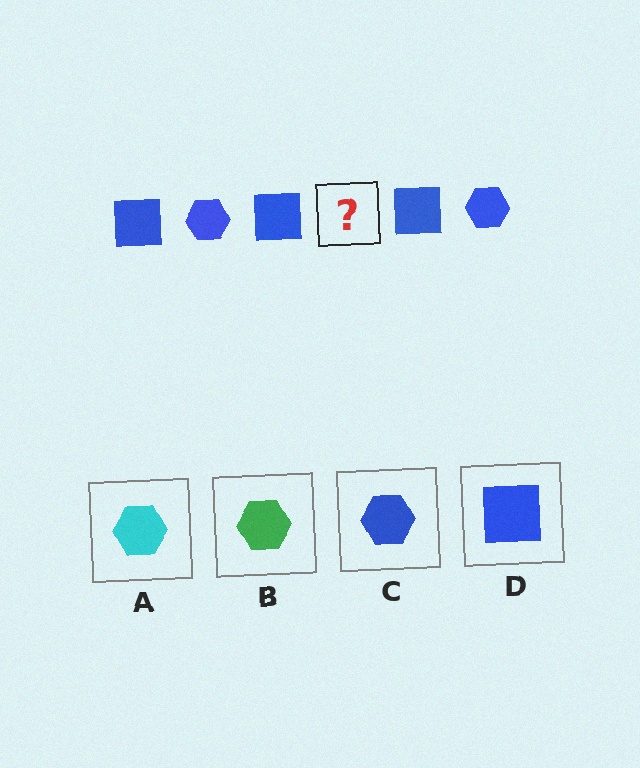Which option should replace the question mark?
Option C.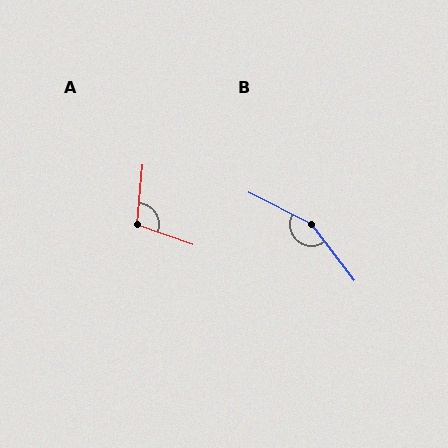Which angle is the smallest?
A, at approximately 105 degrees.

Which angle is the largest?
B, at approximately 154 degrees.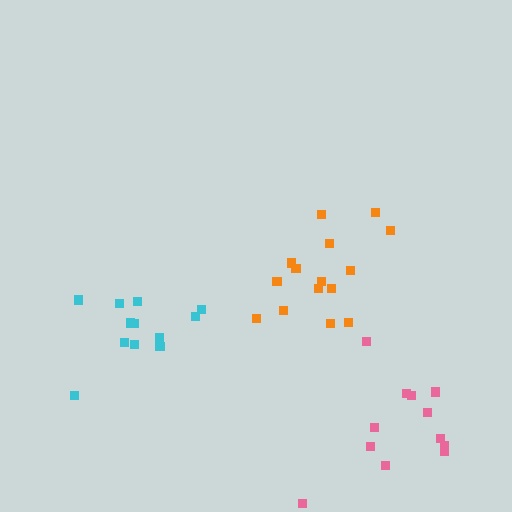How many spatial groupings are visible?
There are 3 spatial groupings.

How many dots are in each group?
Group 1: 12 dots, Group 2: 15 dots, Group 3: 12 dots (39 total).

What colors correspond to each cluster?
The clusters are colored: cyan, orange, pink.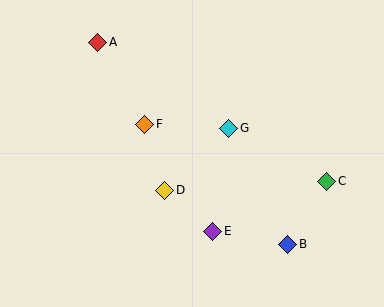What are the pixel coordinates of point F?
Point F is at (145, 124).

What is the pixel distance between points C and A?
The distance between C and A is 268 pixels.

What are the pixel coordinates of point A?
Point A is at (98, 42).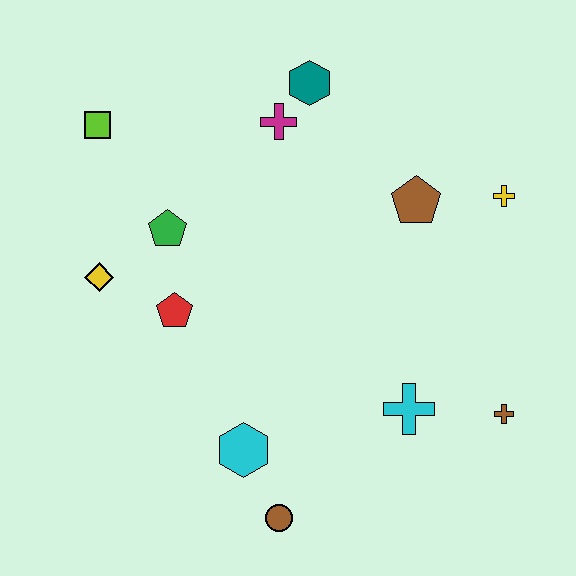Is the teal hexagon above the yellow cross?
Yes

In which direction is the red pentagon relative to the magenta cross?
The red pentagon is below the magenta cross.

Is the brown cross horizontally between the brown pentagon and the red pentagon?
No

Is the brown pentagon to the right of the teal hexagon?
Yes